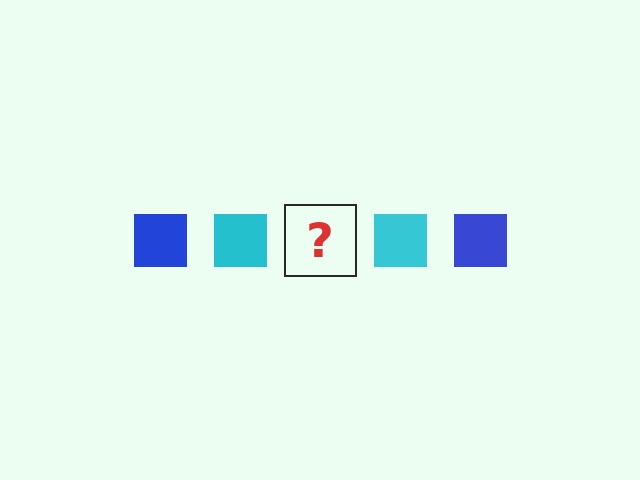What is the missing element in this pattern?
The missing element is a blue square.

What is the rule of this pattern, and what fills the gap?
The rule is that the pattern cycles through blue, cyan squares. The gap should be filled with a blue square.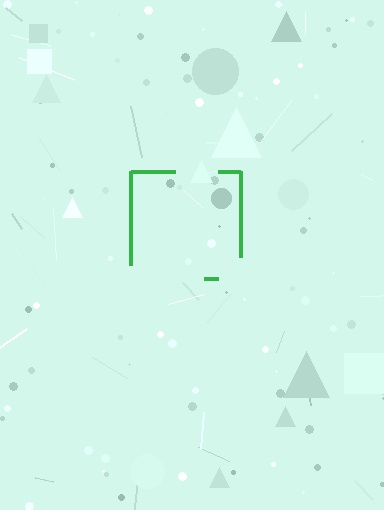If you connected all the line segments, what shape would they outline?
They would outline a square.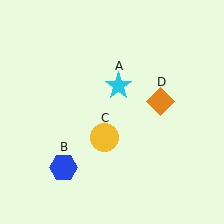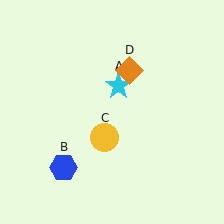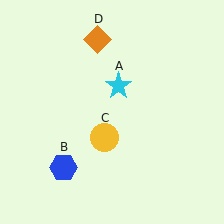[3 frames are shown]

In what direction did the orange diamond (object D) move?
The orange diamond (object D) moved up and to the left.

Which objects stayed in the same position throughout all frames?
Cyan star (object A) and blue hexagon (object B) and yellow circle (object C) remained stationary.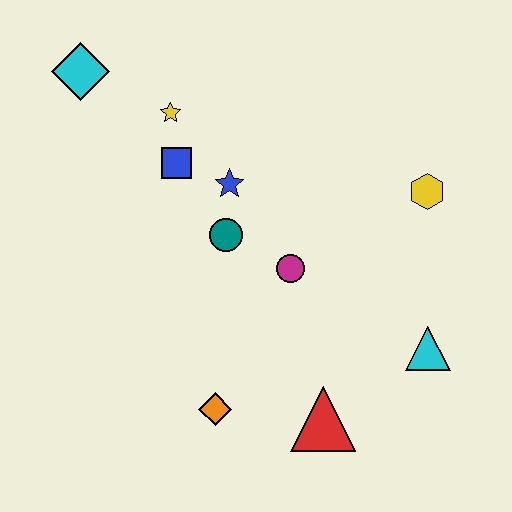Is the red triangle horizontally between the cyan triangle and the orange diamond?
Yes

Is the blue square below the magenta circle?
No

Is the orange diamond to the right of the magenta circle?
No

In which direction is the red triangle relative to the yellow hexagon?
The red triangle is below the yellow hexagon.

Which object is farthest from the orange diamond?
The cyan diamond is farthest from the orange diamond.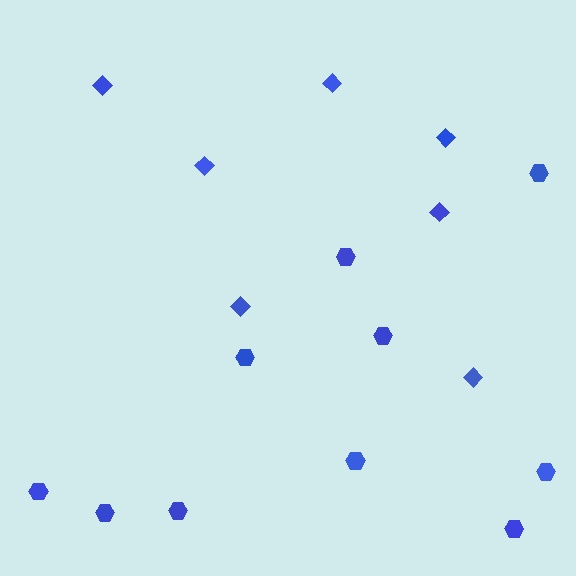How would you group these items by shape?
There are 2 groups: one group of diamonds (7) and one group of hexagons (10).